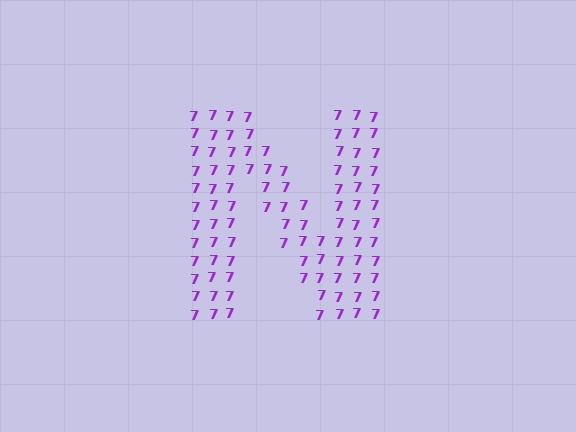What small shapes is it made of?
It is made of small digit 7's.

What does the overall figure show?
The overall figure shows the letter N.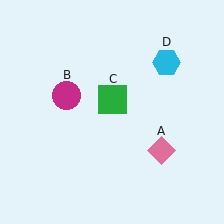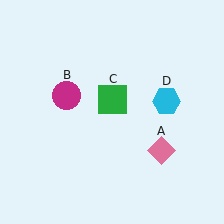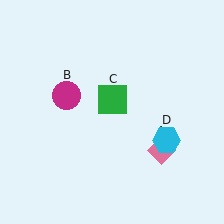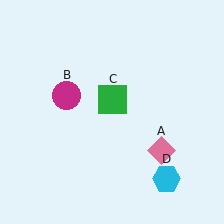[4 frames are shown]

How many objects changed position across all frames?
1 object changed position: cyan hexagon (object D).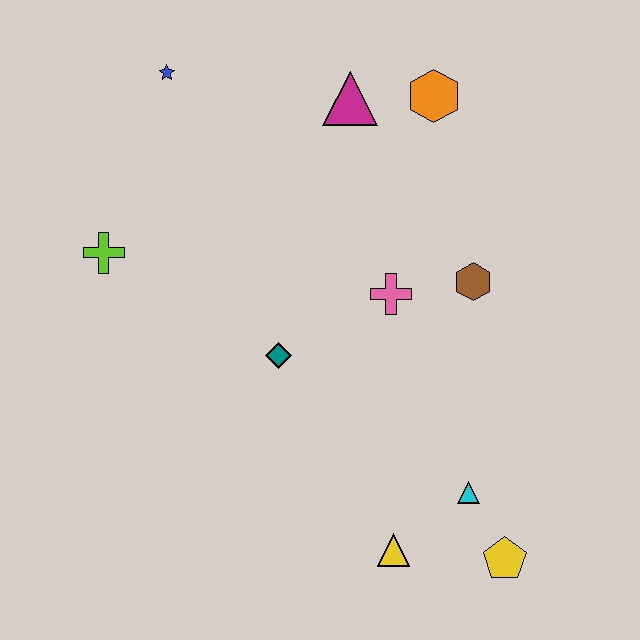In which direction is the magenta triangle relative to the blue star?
The magenta triangle is to the right of the blue star.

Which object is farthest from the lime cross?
The yellow pentagon is farthest from the lime cross.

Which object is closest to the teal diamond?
The pink cross is closest to the teal diamond.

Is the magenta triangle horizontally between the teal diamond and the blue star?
No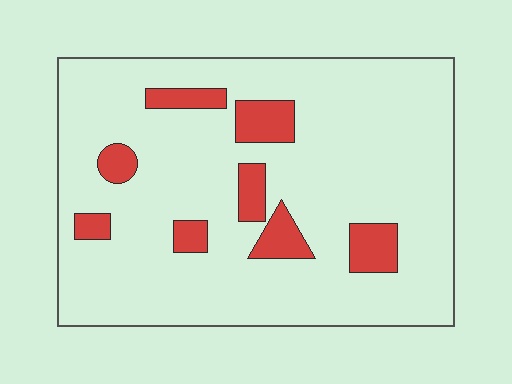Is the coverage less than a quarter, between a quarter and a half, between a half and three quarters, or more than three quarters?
Less than a quarter.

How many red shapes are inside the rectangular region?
8.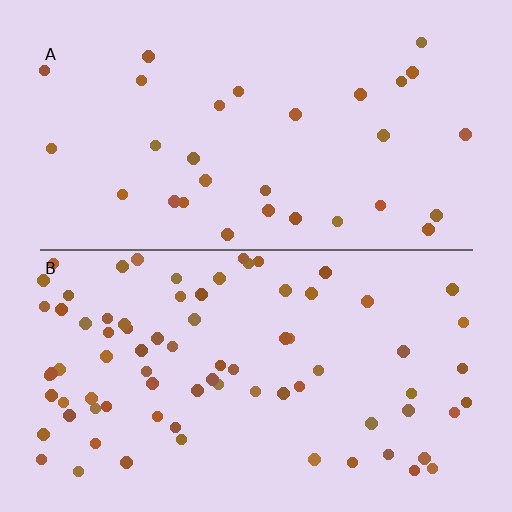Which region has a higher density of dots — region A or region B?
B (the bottom).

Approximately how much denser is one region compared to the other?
Approximately 2.6× — region B over region A.